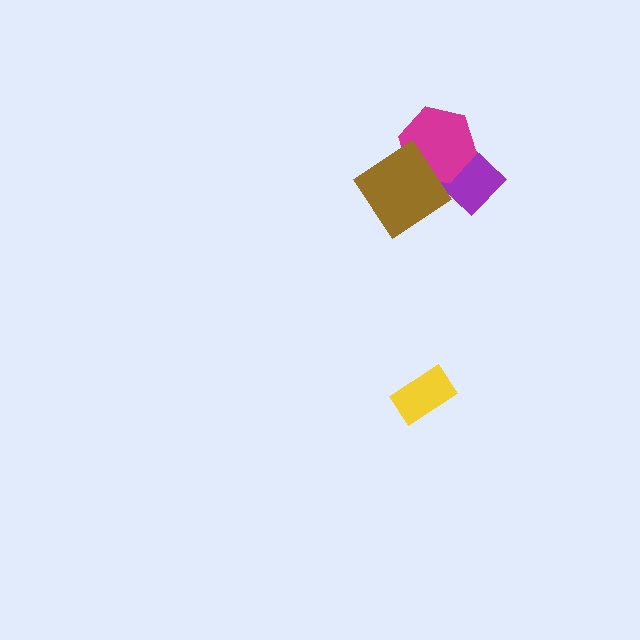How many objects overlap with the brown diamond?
2 objects overlap with the brown diamond.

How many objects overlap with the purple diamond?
2 objects overlap with the purple diamond.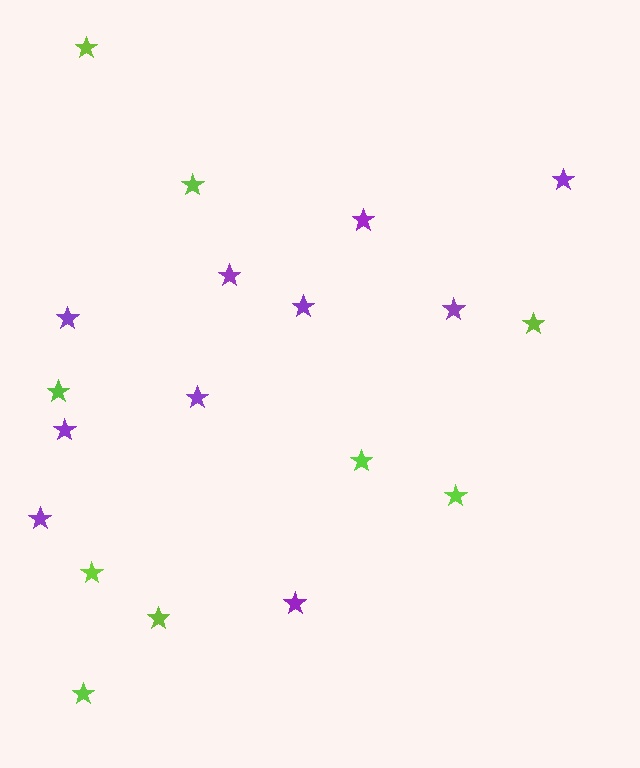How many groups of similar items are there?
There are 2 groups: one group of lime stars (9) and one group of purple stars (10).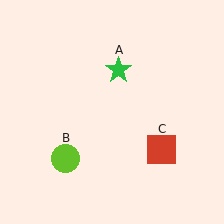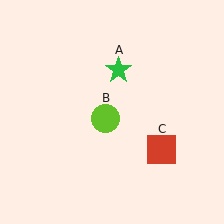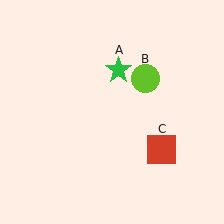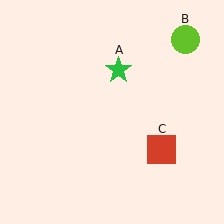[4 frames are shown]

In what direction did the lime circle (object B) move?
The lime circle (object B) moved up and to the right.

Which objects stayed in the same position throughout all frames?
Green star (object A) and red square (object C) remained stationary.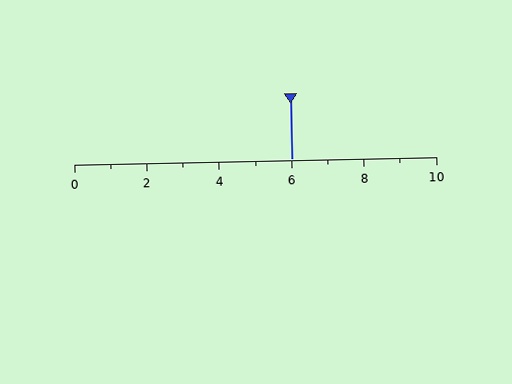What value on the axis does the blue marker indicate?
The marker indicates approximately 6.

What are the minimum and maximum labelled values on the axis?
The axis runs from 0 to 10.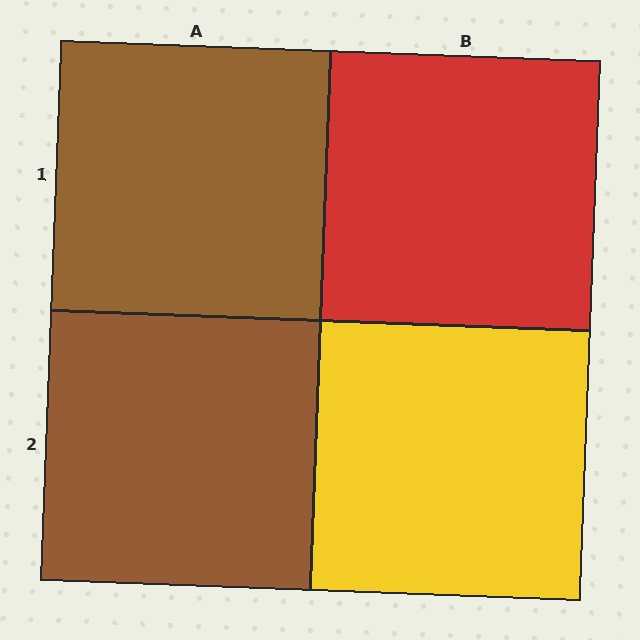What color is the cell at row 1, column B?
Red.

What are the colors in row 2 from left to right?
Brown, yellow.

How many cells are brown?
2 cells are brown.